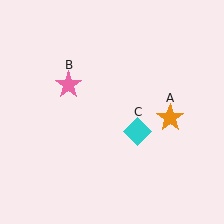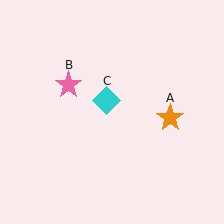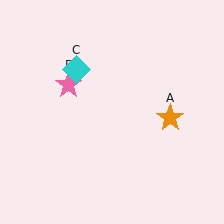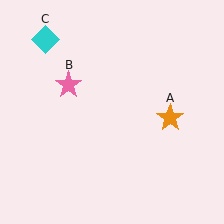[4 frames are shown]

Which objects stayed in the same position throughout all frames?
Orange star (object A) and pink star (object B) remained stationary.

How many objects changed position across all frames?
1 object changed position: cyan diamond (object C).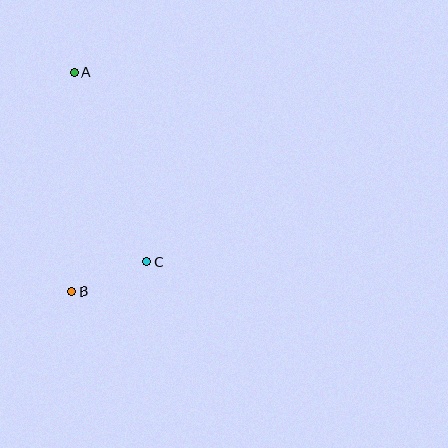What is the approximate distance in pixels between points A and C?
The distance between A and C is approximately 203 pixels.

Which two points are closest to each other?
Points B and C are closest to each other.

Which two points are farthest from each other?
Points A and B are farthest from each other.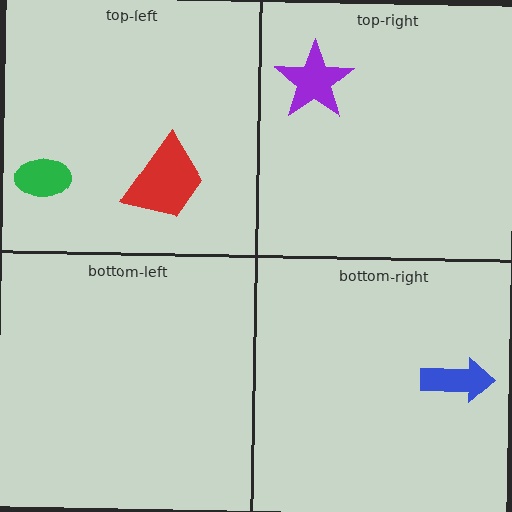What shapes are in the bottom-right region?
The blue arrow.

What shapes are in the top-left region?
The red trapezoid, the green ellipse.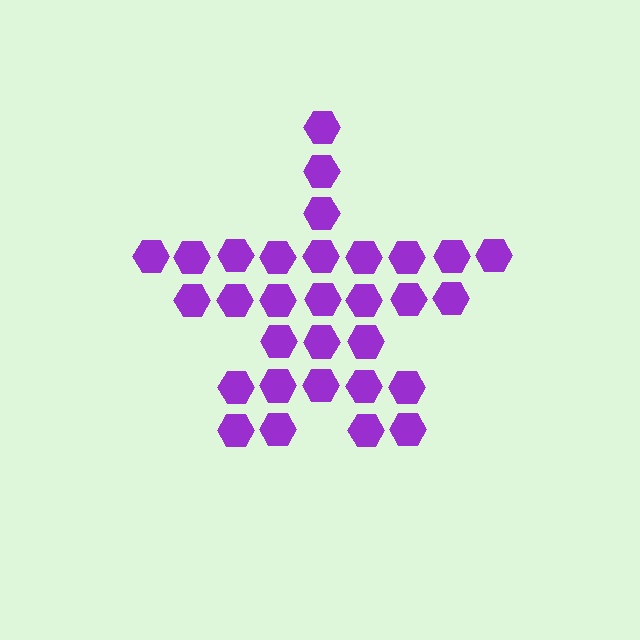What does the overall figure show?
The overall figure shows a star.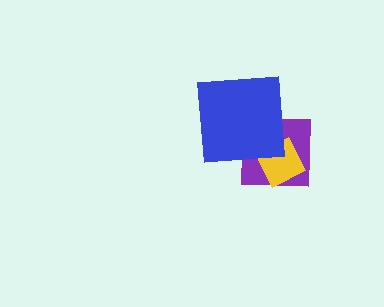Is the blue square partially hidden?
No, no other shape covers it.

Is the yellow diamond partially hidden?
Yes, it is partially covered by another shape.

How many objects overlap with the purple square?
2 objects overlap with the purple square.